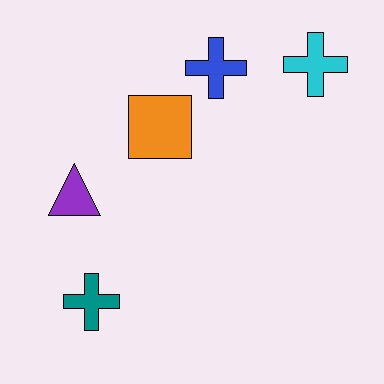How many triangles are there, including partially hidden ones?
There is 1 triangle.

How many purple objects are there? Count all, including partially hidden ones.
There is 1 purple object.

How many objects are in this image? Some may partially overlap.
There are 5 objects.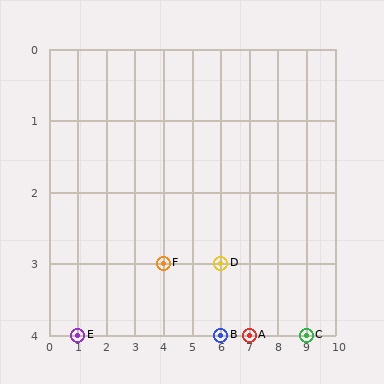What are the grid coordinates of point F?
Point F is at grid coordinates (4, 3).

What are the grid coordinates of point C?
Point C is at grid coordinates (9, 4).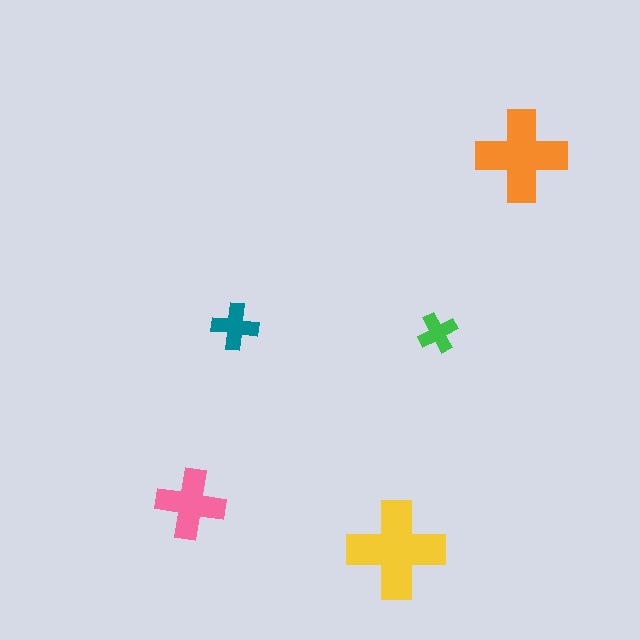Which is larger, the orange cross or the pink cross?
The orange one.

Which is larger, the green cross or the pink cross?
The pink one.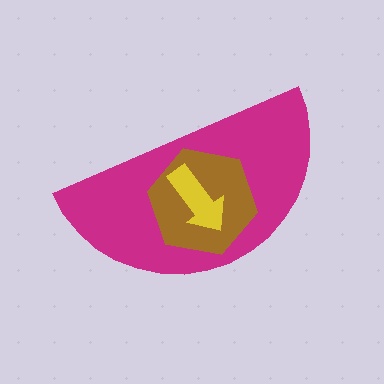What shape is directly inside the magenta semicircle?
The brown hexagon.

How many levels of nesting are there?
3.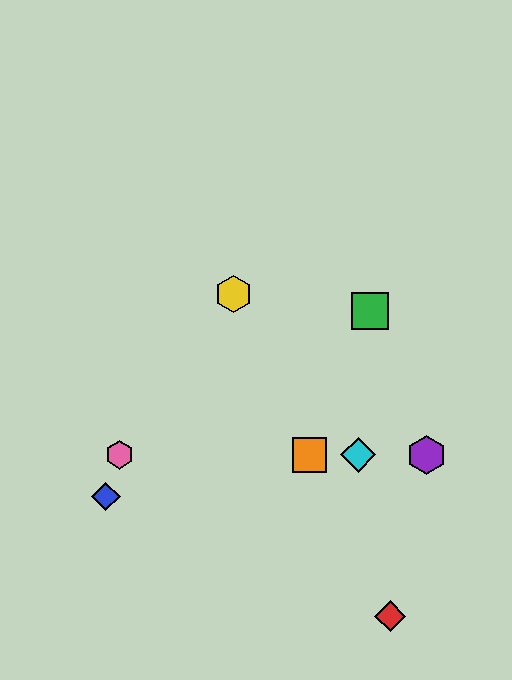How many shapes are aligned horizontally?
4 shapes (the purple hexagon, the orange square, the cyan diamond, the pink hexagon) are aligned horizontally.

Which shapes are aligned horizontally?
The purple hexagon, the orange square, the cyan diamond, the pink hexagon are aligned horizontally.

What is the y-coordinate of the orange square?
The orange square is at y≈455.